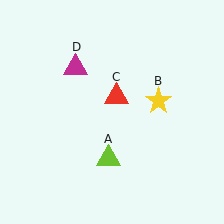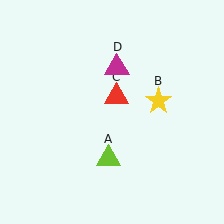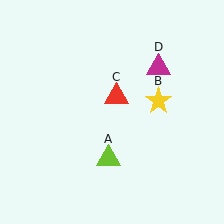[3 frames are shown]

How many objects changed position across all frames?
1 object changed position: magenta triangle (object D).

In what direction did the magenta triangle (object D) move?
The magenta triangle (object D) moved right.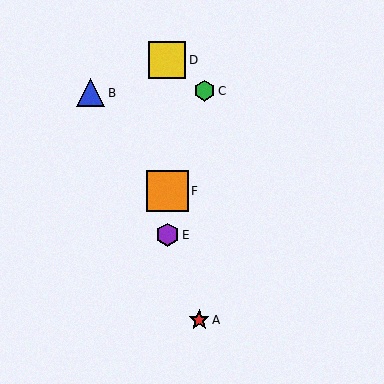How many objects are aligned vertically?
3 objects (D, E, F) are aligned vertically.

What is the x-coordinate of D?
Object D is at x≈167.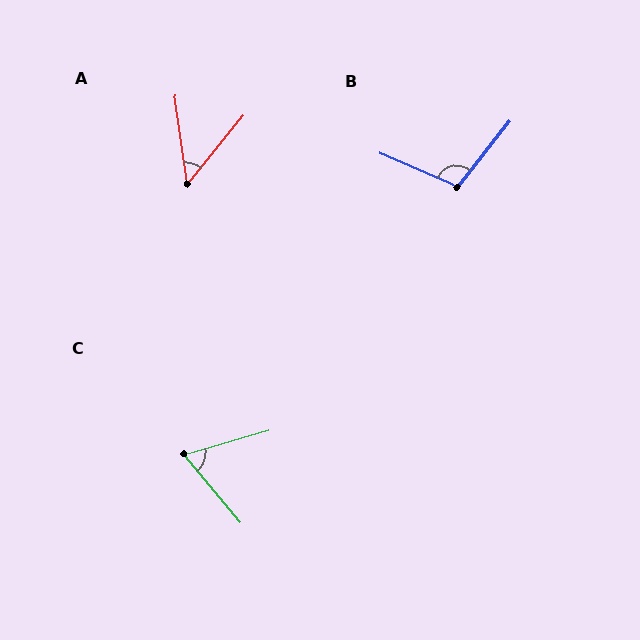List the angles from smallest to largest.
A (47°), C (66°), B (105°).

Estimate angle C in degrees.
Approximately 66 degrees.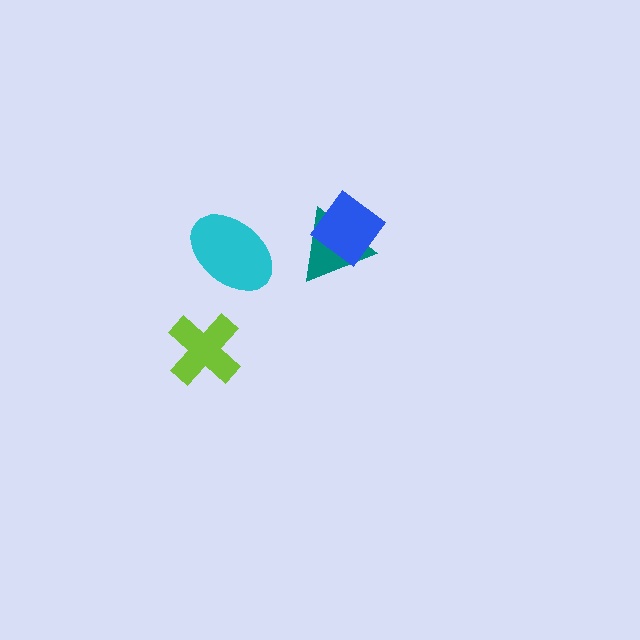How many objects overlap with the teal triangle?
1 object overlaps with the teal triangle.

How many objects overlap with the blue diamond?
1 object overlaps with the blue diamond.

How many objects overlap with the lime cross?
0 objects overlap with the lime cross.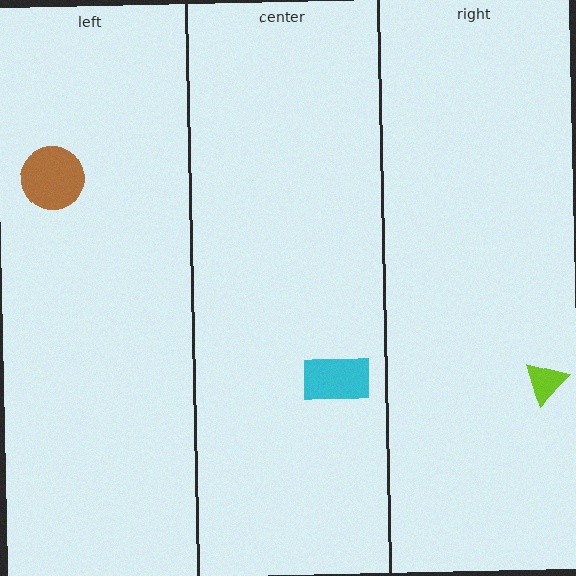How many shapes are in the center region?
1.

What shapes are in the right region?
The lime triangle.